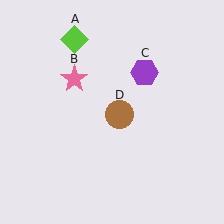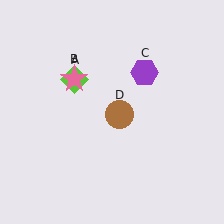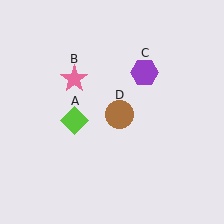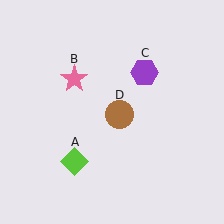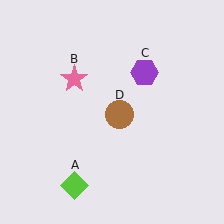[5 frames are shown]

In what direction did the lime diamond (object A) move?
The lime diamond (object A) moved down.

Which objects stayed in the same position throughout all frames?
Pink star (object B) and purple hexagon (object C) and brown circle (object D) remained stationary.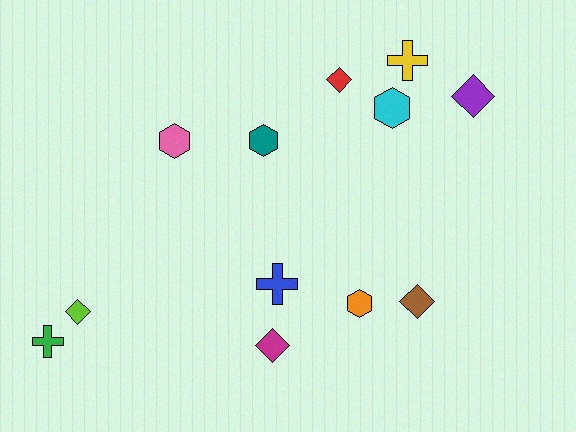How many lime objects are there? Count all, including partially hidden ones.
There is 1 lime object.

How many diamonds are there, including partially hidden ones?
There are 5 diamonds.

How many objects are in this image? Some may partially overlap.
There are 12 objects.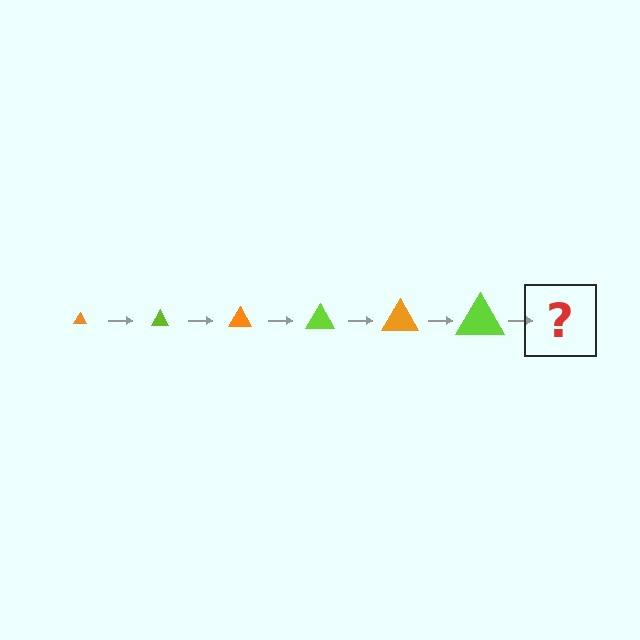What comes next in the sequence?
The next element should be an orange triangle, larger than the previous one.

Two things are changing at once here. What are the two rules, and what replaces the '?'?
The two rules are that the triangle grows larger each step and the color cycles through orange and lime. The '?' should be an orange triangle, larger than the previous one.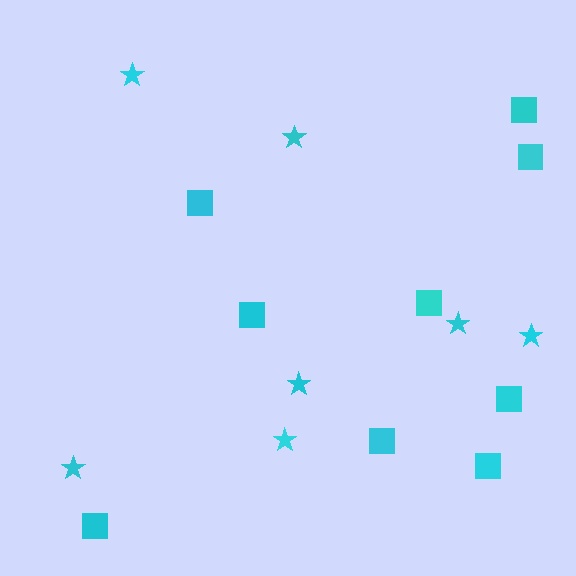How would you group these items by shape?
There are 2 groups: one group of squares (9) and one group of stars (7).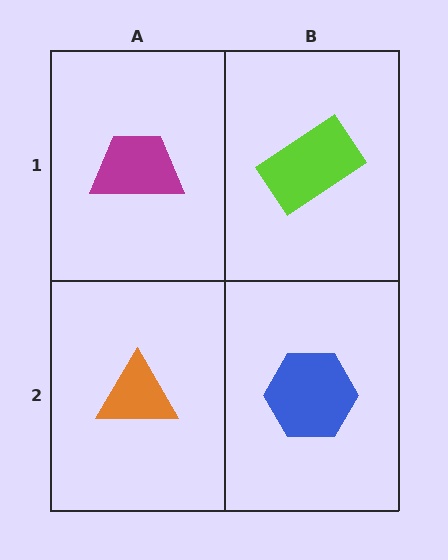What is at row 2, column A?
An orange triangle.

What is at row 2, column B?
A blue hexagon.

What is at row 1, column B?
A lime rectangle.